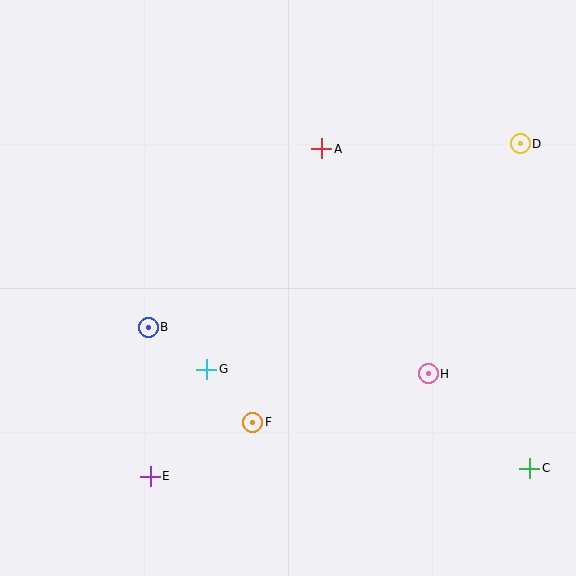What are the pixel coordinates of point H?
Point H is at (428, 374).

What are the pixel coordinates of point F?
Point F is at (253, 422).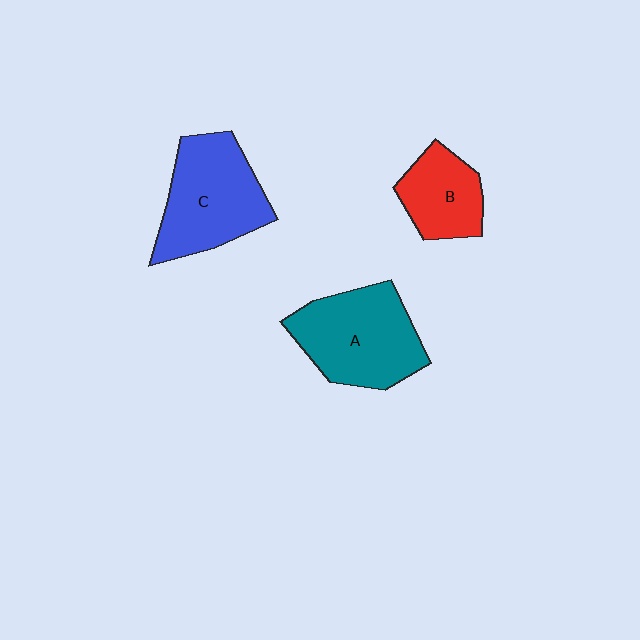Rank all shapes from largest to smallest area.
From largest to smallest: A (teal), C (blue), B (red).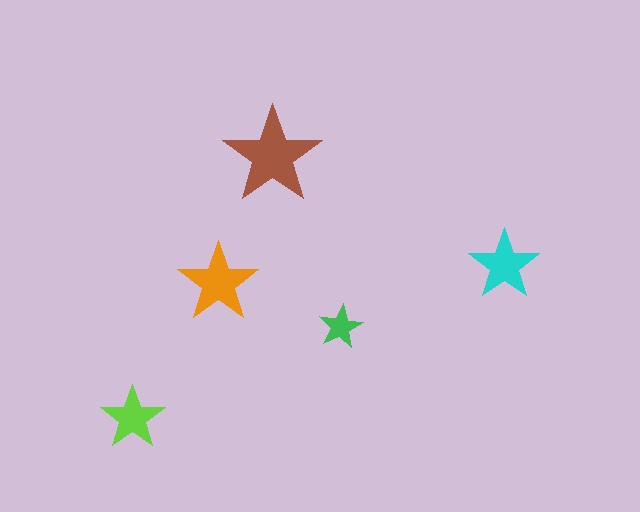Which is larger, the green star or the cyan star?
The cyan one.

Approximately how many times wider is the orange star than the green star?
About 2 times wider.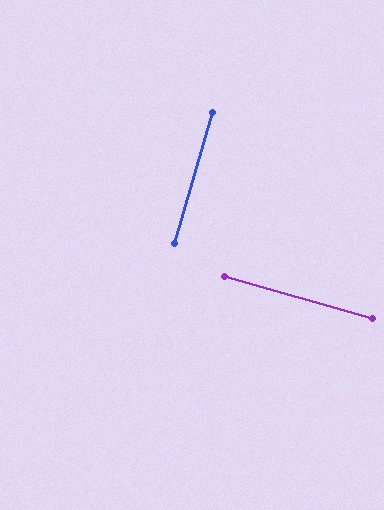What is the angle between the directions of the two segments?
Approximately 90 degrees.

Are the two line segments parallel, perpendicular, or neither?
Perpendicular — they meet at approximately 90°.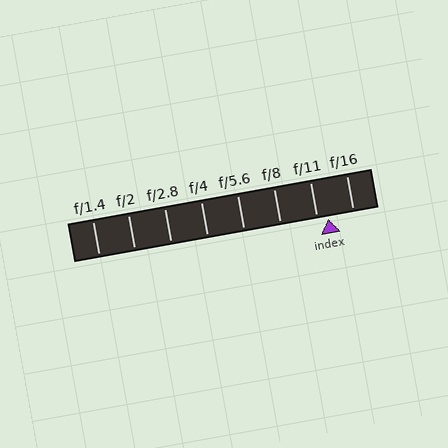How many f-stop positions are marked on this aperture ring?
There are 8 f-stop positions marked.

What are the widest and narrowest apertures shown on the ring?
The widest aperture shown is f/1.4 and the narrowest is f/16.